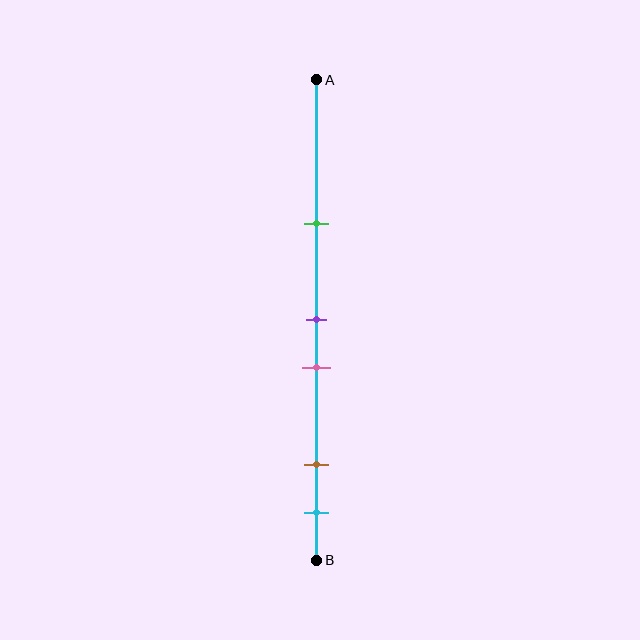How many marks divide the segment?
There are 5 marks dividing the segment.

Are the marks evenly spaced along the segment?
No, the marks are not evenly spaced.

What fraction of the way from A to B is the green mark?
The green mark is approximately 30% (0.3) of the way from A to B.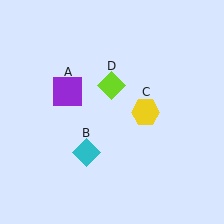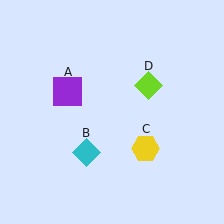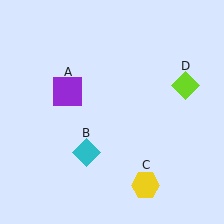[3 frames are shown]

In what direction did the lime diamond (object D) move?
The lime diamond (object D) moved right.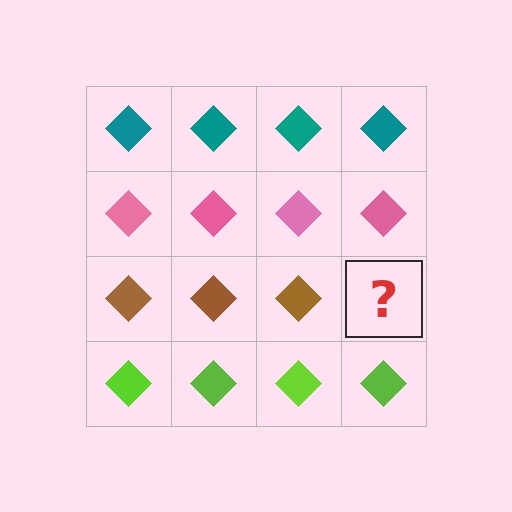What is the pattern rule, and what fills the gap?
The rule is that each row has a consistent color. The gap should be filled with a brown diamond.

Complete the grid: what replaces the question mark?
The question mark should be replaced with a brown diamond.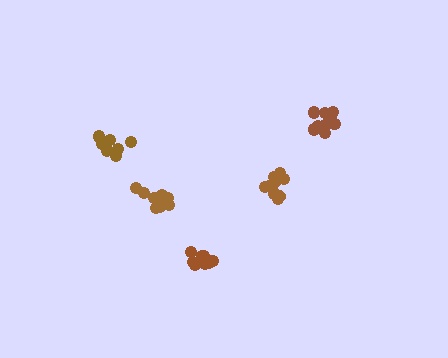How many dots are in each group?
Group 1: 8 dots, Group 2: 11 dots, Group 3: 12 dots, Group 4: 12 dots, Group 5: 9 dots (52 total).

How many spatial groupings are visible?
There are 5 spatial groupings.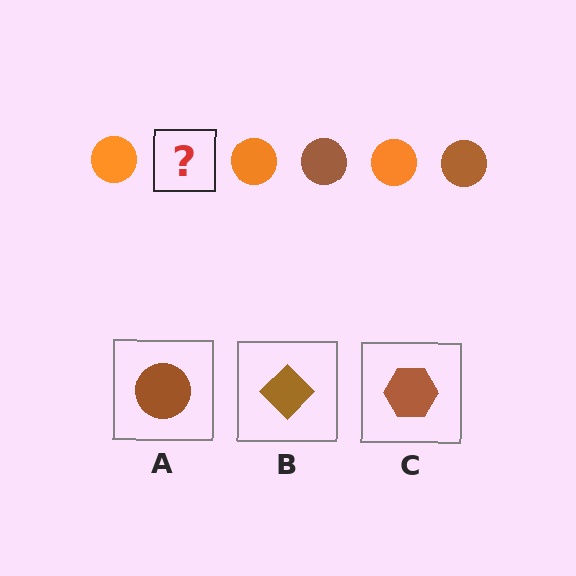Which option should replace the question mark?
Option A.